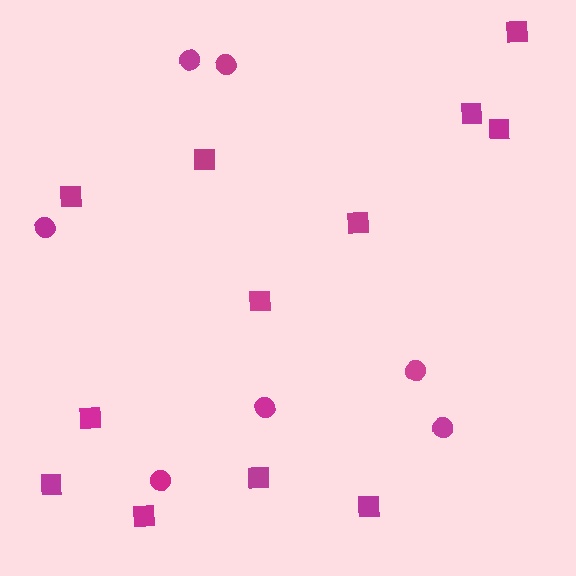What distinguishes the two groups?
There are 2 groups: one group of squares (12) and one group of circles (7).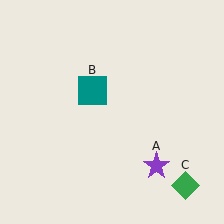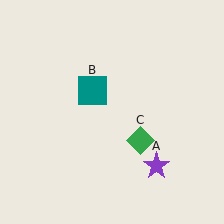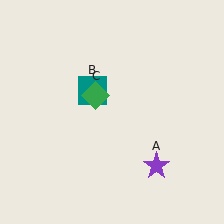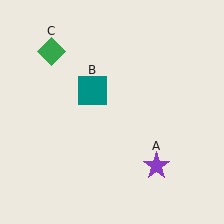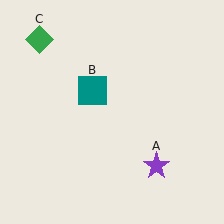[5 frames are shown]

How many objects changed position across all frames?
1 object changed position: green diamond (object C).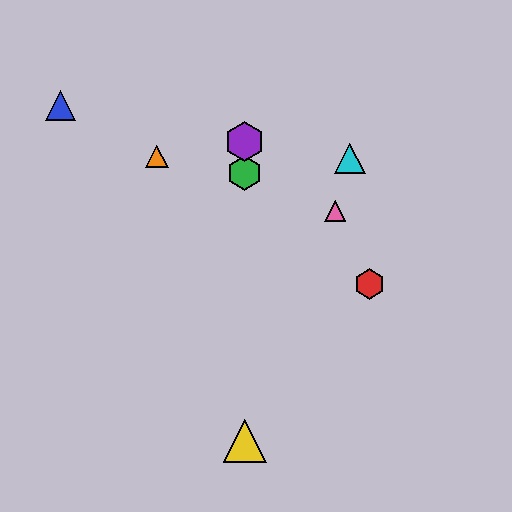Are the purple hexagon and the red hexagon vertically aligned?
No, the purple hexagon is at x≈245 and the red hexagon is at x≈369.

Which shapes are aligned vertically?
The green hexagon, the yellow triangle, the purple hexagon are aligned vertically.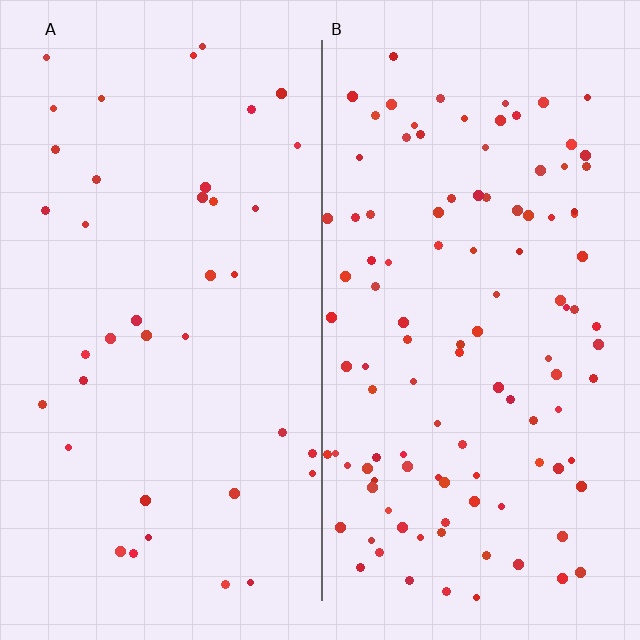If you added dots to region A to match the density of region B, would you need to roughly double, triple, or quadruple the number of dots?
Approximately triple.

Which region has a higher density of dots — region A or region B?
B (the right).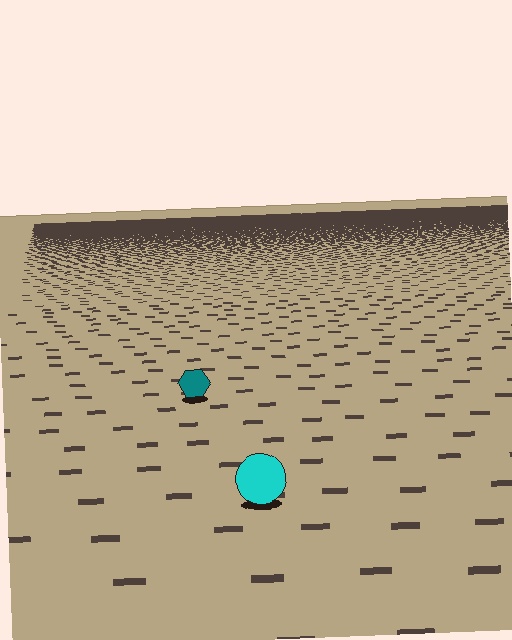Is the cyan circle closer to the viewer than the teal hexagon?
Yes. The cyan circle is closer — you can tell from the texture gradient: the ground texture is coarser near it.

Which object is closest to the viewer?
The cyan circle is closest. The texture marks near it are larger and more spread out.